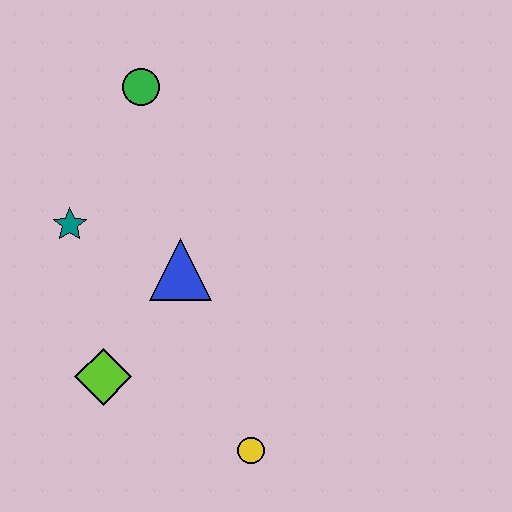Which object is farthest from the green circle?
The yellow circle is farthest from the green circle.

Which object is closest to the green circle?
The teal star is closest to the green circle.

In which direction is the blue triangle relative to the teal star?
The blue triangle is to the right of the teal star.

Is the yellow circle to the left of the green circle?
No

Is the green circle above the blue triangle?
Yes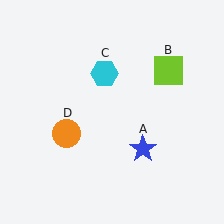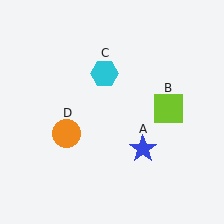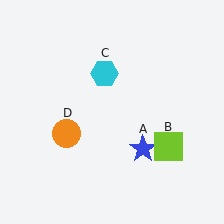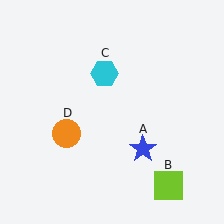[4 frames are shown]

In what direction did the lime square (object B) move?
The lime square (object B) moved down.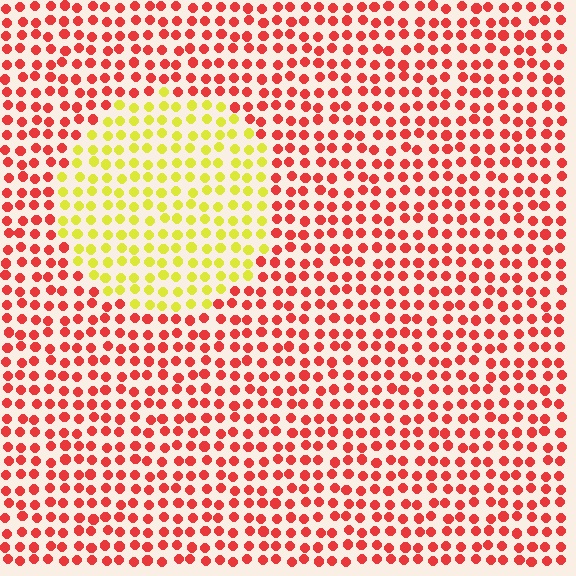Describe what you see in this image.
The image is filled with small red elements in a uniform arrangement. A circle-shaped region is visible where the elements are tinted to a slightly different hue, forming a subtle color boundary.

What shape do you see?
I see a circle.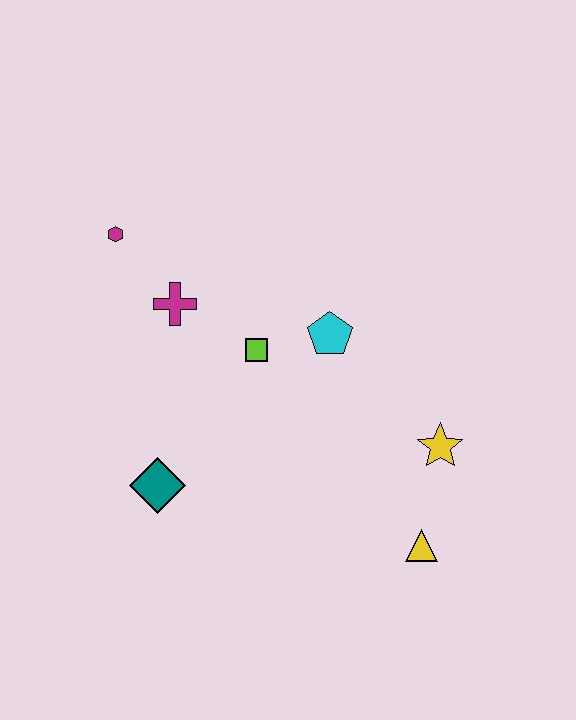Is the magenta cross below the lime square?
No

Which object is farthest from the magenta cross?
The yellow triangle is farthest from the magenta cross.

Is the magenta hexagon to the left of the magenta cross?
Yes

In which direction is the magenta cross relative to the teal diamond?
The magenta cross is above the teal diamond.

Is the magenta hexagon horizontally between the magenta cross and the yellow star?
No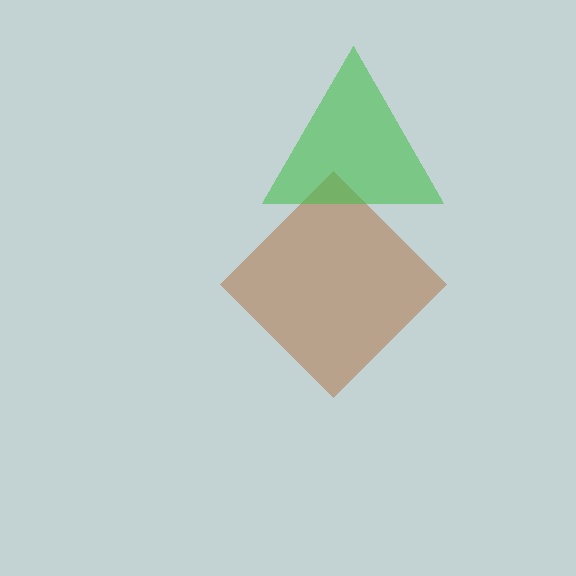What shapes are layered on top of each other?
The layered shapes are: a brown diamond, a green triangle.